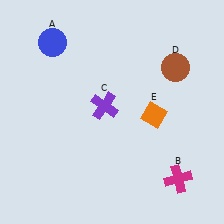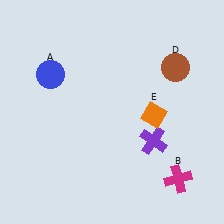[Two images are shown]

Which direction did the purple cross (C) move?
The purple cross (C) moved right.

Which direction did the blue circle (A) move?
The blue circle (A) moved down.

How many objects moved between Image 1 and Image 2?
2 objects moved between the two images.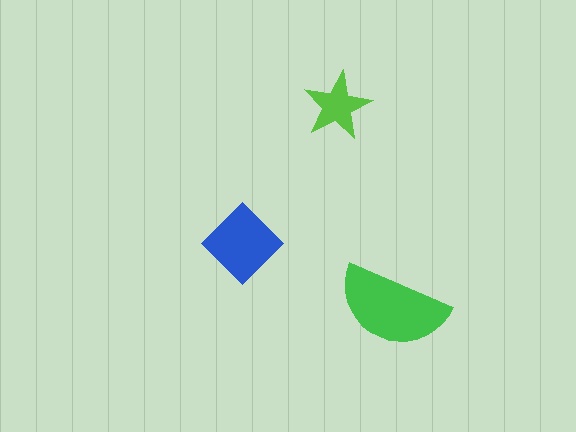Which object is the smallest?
The lime star.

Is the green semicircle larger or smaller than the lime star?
Larger.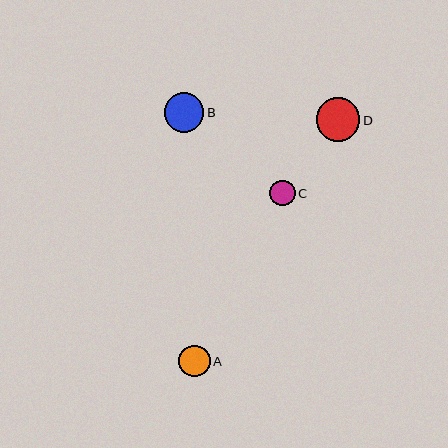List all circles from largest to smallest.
From largest to smallest: D, B, A, C.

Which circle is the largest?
Circle D is the largest with a size of approximately 43 pixels.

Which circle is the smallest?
Circle C is the smallest with a size of approximately 25 pixels.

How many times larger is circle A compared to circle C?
Circle A is approximately 1.3 times the size of circle C.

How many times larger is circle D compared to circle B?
Circle D is approximately 1.1 times the size of circle B.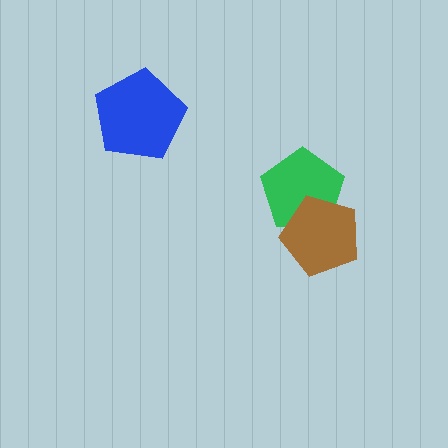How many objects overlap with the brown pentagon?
1 object overlaps with the brown pentagon.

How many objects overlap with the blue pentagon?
0 objects overlap with the blue pentagon.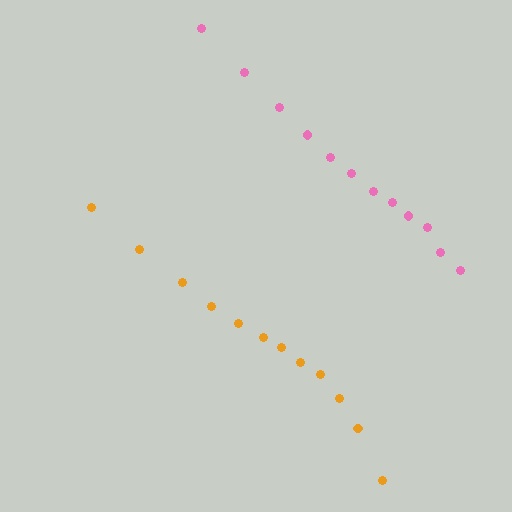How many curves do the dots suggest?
There are 2 distinct paths.